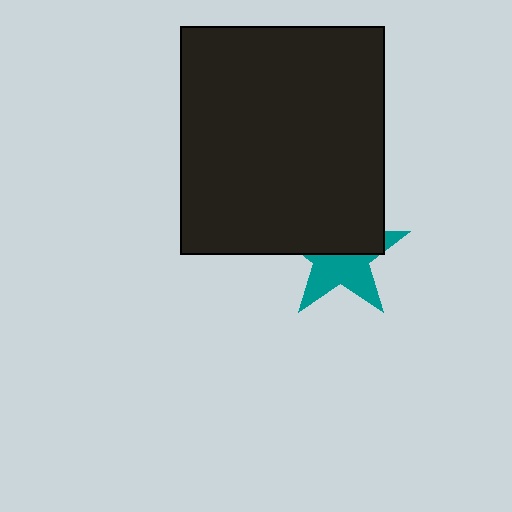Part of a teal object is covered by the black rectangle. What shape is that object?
It is a star.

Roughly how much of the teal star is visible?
About half of it is visible (roughly 48%).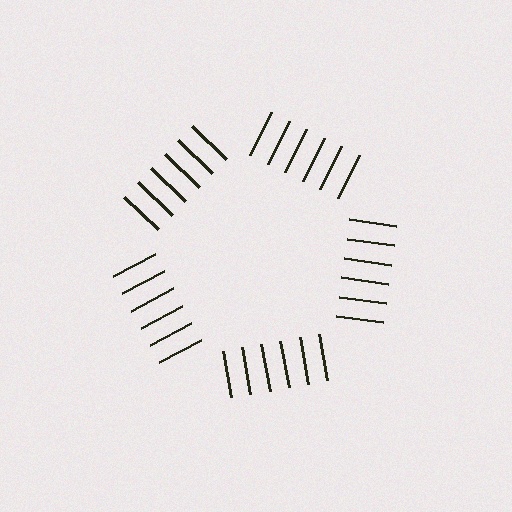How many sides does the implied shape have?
5 sides — the line-ends trace a pentagon.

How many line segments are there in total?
30 — 6 along each of the 5 edges.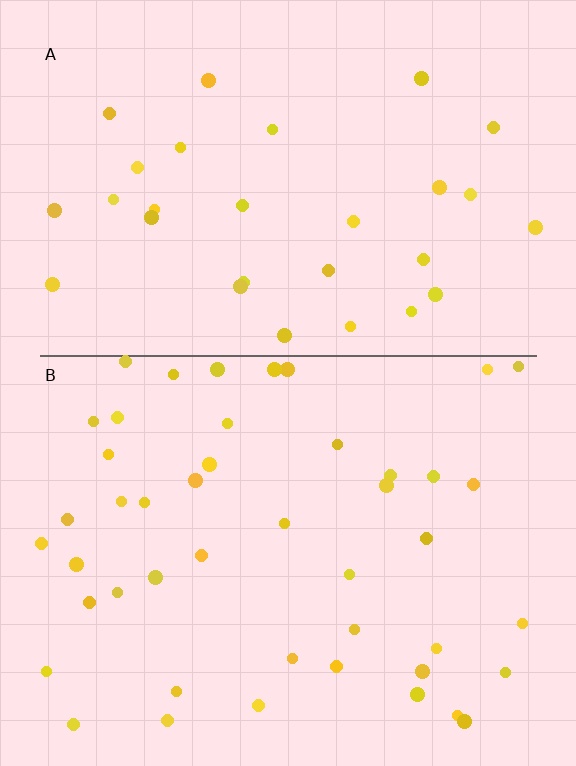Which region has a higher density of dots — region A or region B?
B (the bottom).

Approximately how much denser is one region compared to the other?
Approximately 1.5× — region B over region A.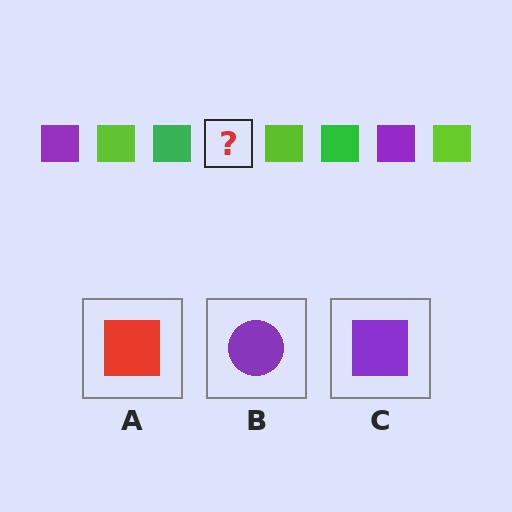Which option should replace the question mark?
Option C.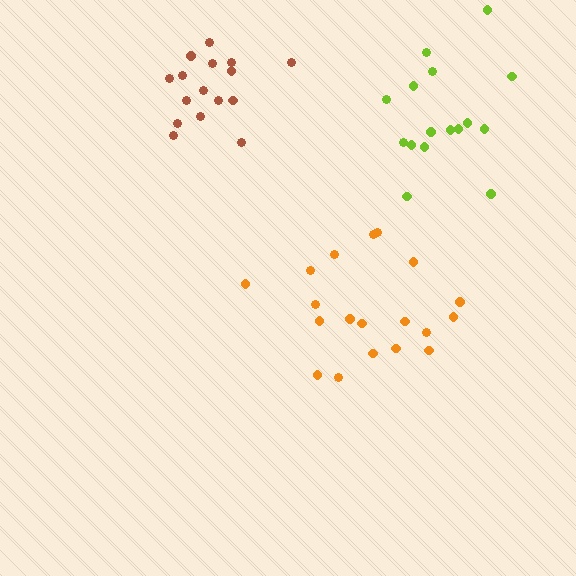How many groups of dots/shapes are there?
There are 3 groups.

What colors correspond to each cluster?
The clusters are colored: orange, brown, lime.